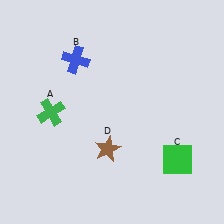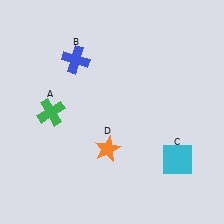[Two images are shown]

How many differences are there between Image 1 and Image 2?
There are 2 differences between the two images.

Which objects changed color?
C changed from green to cyan. D changed from brown to orange.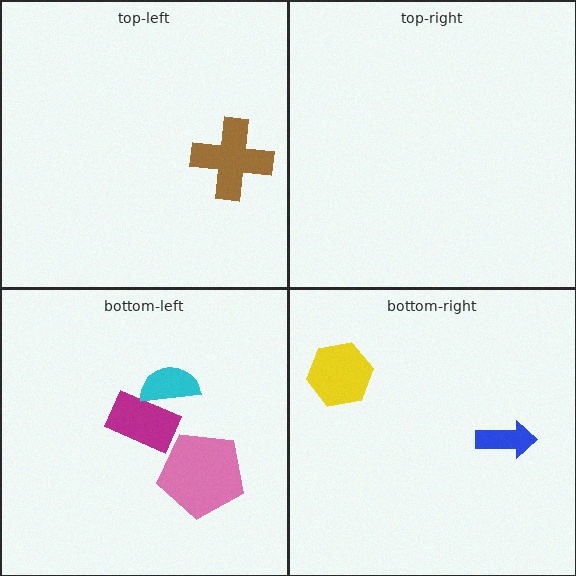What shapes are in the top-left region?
The brown cross.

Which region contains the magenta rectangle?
The bottom-left region.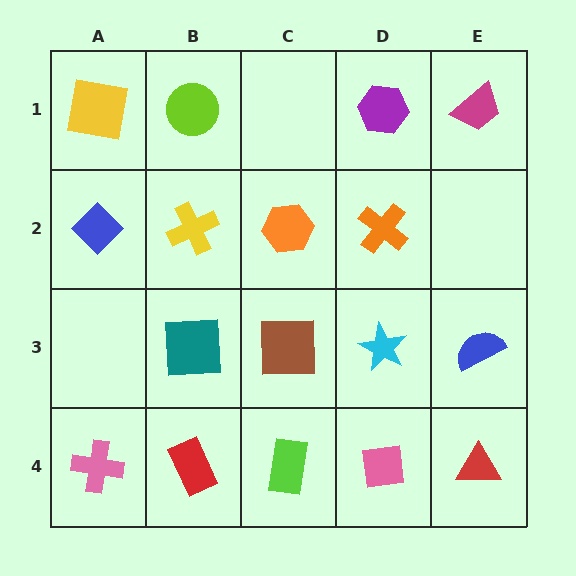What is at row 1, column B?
A lime circle.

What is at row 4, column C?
A lime rectangle.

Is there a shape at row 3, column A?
No, that cell is empty.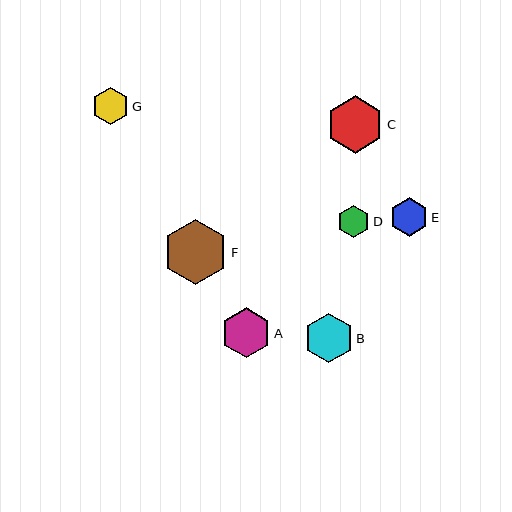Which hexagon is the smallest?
Hexagon D is the smallest with a size of approximately 32 pixels.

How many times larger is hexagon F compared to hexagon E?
Hexagon F is approximately 1.7 times the size of hexagon E.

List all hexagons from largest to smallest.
From largest to smallest: F, C, A, B, E, G, D.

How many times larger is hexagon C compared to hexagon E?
Hexagon C is approximately 1.5 times the size of hexagon E.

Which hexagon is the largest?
Hexagon F is the largest with a size of approximately 65 pixels.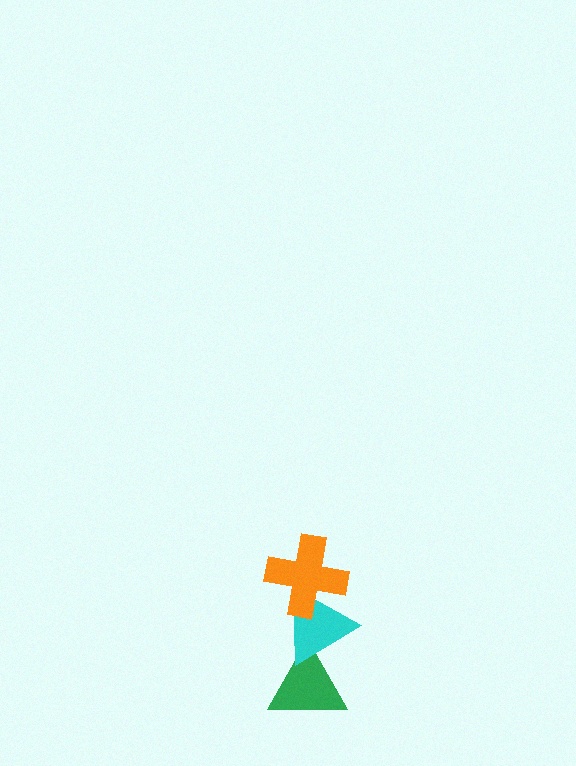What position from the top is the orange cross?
The orange cross is 1st from the top.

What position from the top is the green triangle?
The green triangle is 3rd from the top.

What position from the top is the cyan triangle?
The cyan triangle is 2nd from the top.